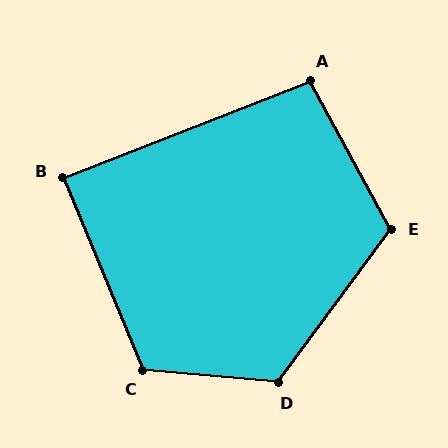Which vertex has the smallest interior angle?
B, at approximately 89 degrees.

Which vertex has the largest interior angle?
D, at approximately 121 degrees.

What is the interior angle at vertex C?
Approximately 118 degrees (obtuse).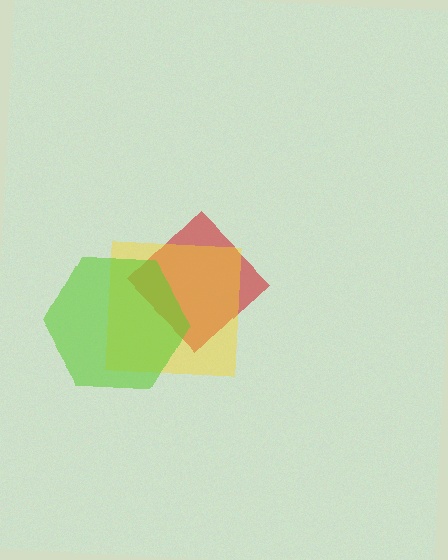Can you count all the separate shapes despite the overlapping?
Yes, there are 3 separate shapes.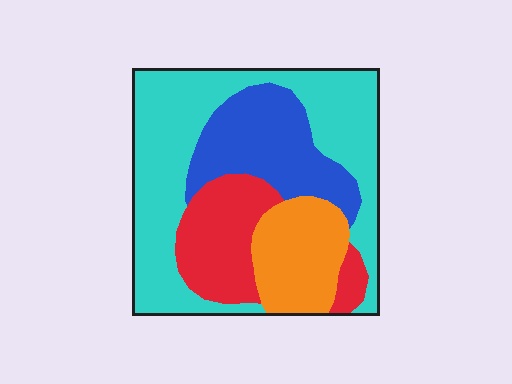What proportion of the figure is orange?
Orange covers 16% of the figure.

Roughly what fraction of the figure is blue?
Blue covers 20% of the figure.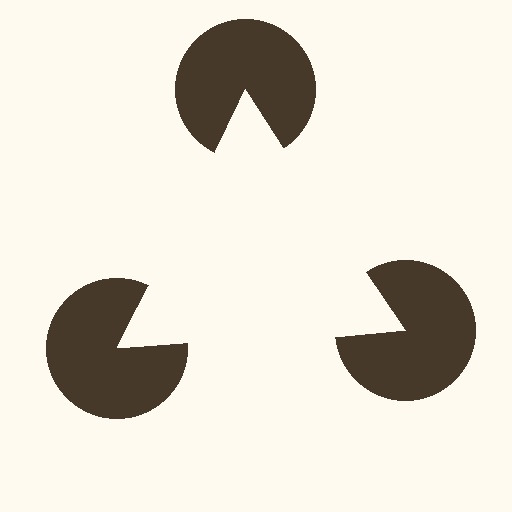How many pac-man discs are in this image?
There are 3 — one at each vertex of the illusory triangle.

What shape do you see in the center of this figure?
An illusory triangle — its edges are inferred from the aligned wedge cuts in the pac-man discs, not physically drawn.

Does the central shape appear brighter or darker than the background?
It typically appears slightly brighter than the background, even though no actual brightness change is drawn.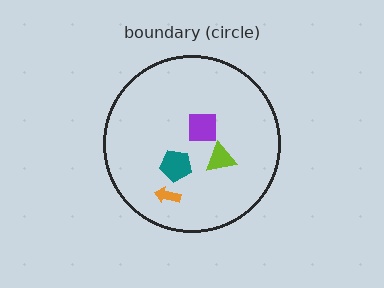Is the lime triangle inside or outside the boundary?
Inside.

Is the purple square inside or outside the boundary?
Inside.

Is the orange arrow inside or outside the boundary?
Inside.